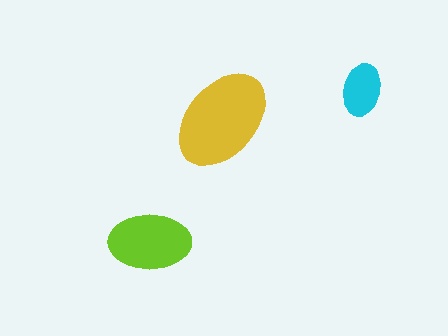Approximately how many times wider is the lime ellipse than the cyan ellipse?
About 1.5 times wider.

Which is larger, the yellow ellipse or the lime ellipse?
The yellow one.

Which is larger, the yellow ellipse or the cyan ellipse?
The yellow one.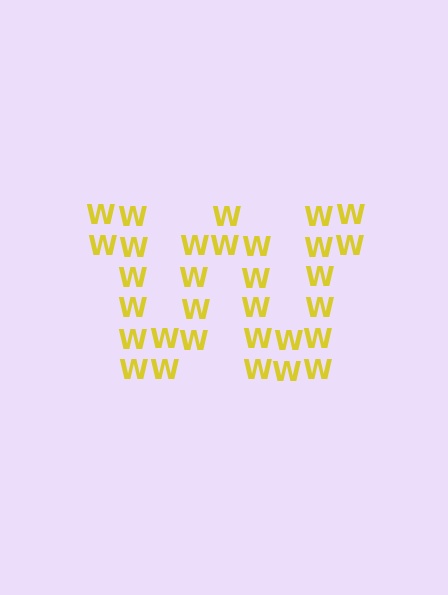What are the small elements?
The small elements are letter W's.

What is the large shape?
The large shape is the letter W.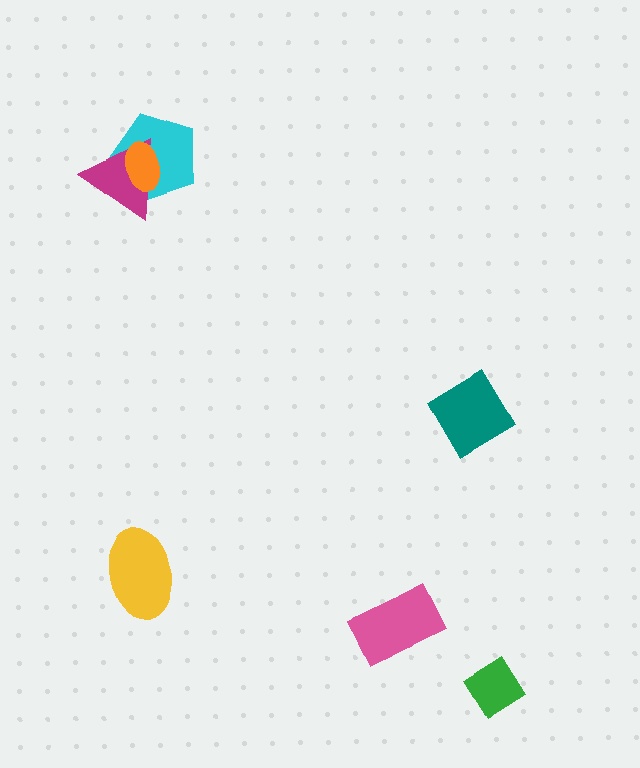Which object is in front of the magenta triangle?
The orange ellipse is in front of the magenta triangle.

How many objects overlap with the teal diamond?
0 objects overlap with the teal diamond.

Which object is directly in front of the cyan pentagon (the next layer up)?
The magenta triangle is directly in front of the cyan pentagon.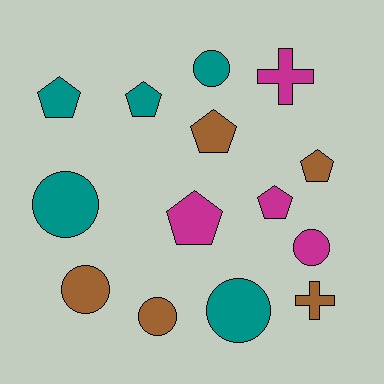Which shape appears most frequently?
Circle, with 6 objects.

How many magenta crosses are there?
There is 1 magenta cross.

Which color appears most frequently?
Brown, with 5 objects.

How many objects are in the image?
There are 14 objects.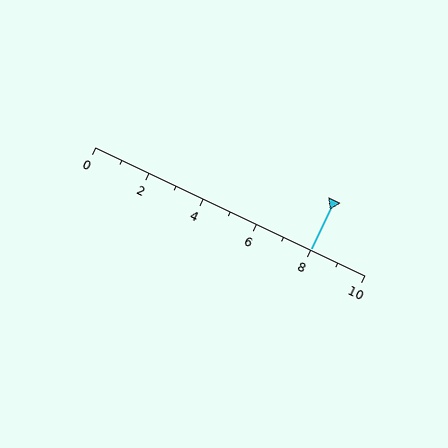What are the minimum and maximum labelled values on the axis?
The axis runs from 0 to 10.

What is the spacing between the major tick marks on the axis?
The major ticks are spaced 2 apart.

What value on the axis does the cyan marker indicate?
The marker indicates approximately 8.